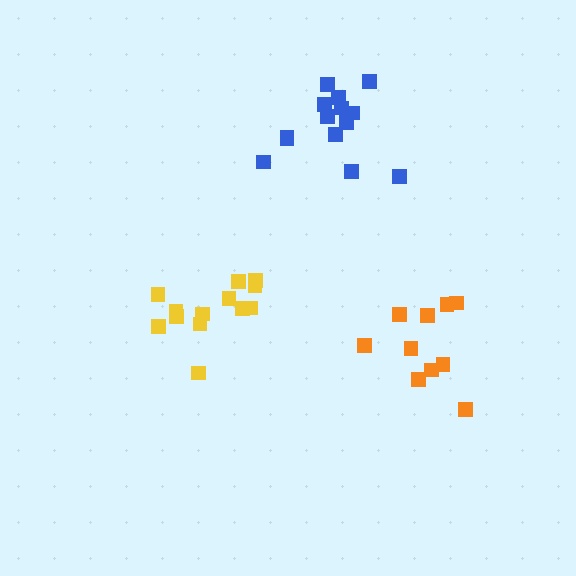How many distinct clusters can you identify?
There are 3 distinct clusters.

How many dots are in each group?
Group 1: 10 dots, Group 2: 14 dots, Group 3: 13 dots (37 total).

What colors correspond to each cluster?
The clusters are colored: orange, blue, yellow.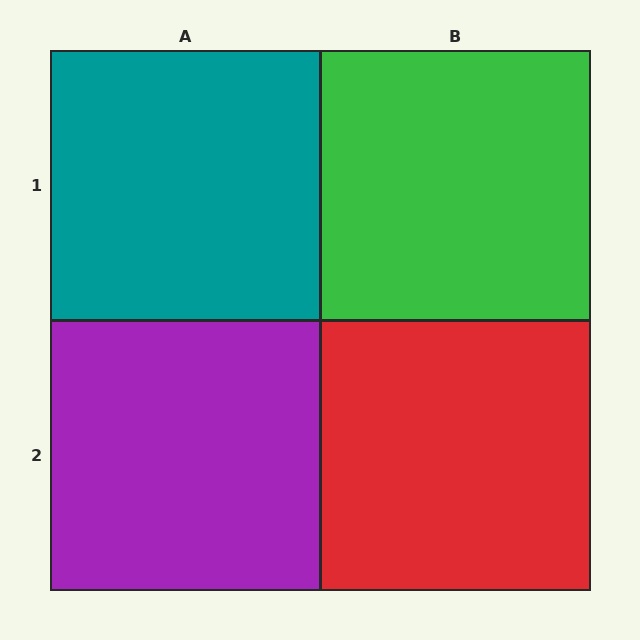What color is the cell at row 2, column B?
Red.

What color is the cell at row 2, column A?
Purple.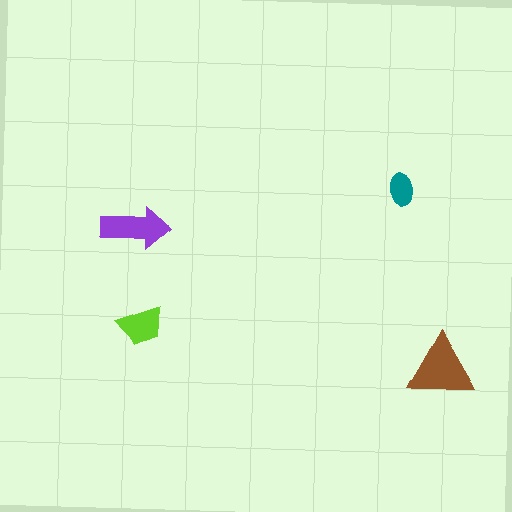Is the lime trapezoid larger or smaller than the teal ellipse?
Larger.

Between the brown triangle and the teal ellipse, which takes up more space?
The brown triangle.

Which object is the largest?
The brown triangle.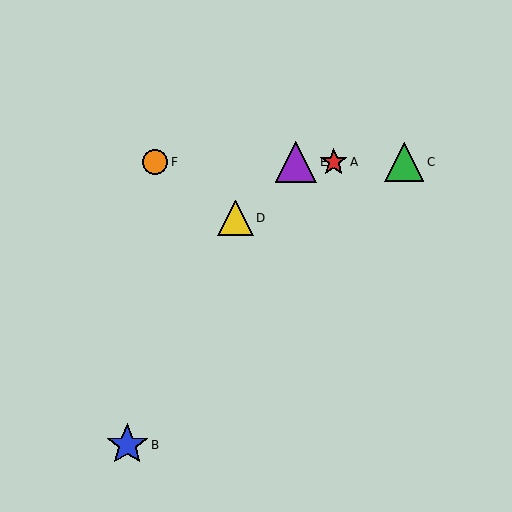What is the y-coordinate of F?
Object F is at y≈162.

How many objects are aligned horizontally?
4 objects (A, C, E, F) are aligned horizontally.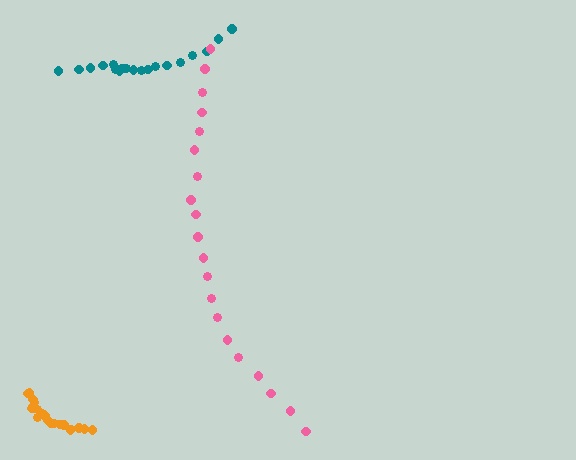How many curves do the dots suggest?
There are 3 distinct paths.